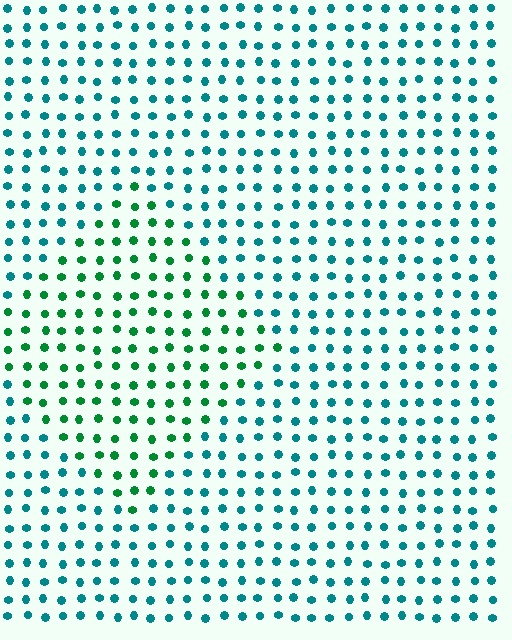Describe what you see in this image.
The image is filled with small teal elements in a uniform arrangement. A diamond-shaped region is visible where the elements are tinted to a slightly different hue, forming a subtle color boundary.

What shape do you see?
I see a diamond.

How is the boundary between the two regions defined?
The boundary is defined purely by a slight shift in hue (about 41 degrees). Spacing, size, and orientation are identical on both sides.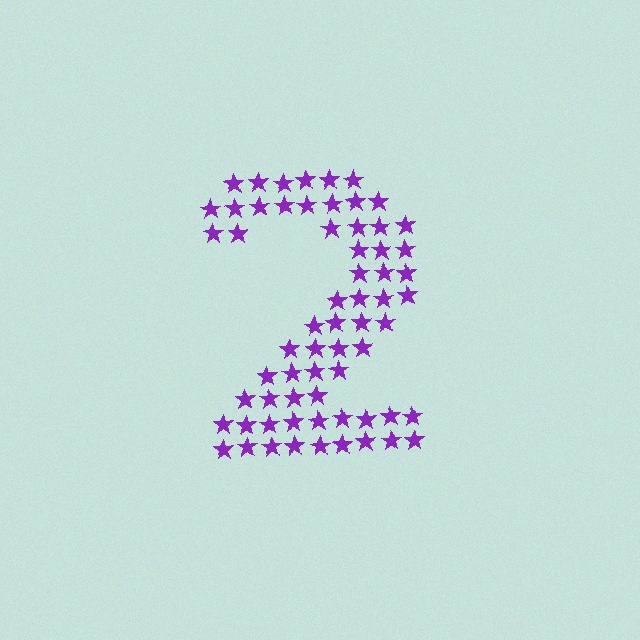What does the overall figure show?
The overall figure shows the digit 2.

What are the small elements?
The small elements are stars.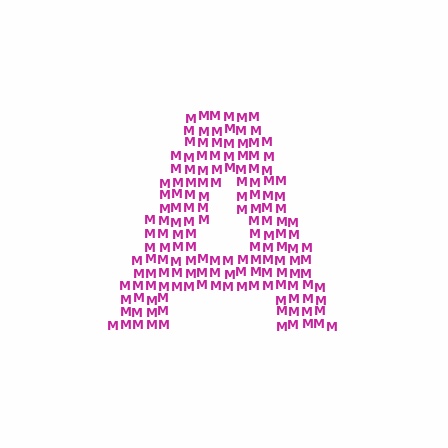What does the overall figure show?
The overall figure shows the letter A.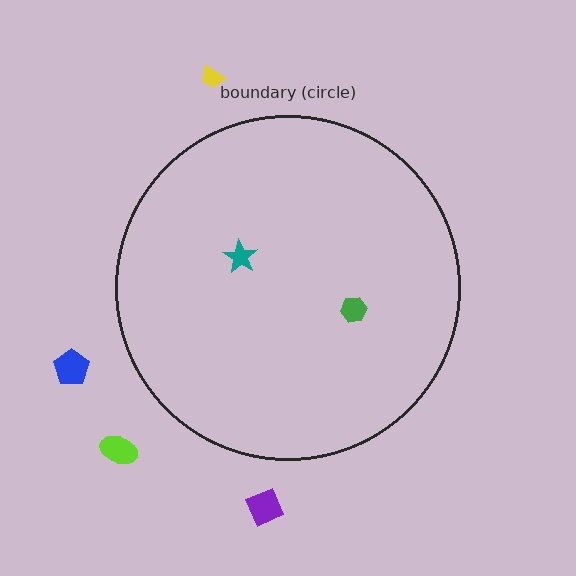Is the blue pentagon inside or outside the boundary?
Outside.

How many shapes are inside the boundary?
2 inside, 4 outside.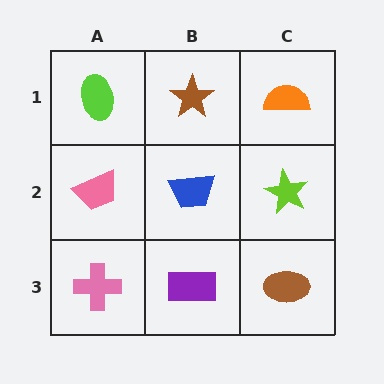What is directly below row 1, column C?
A lime star.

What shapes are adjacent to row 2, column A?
A lime ellipse (row 1, column A), a pink cross (row 3, column A), a blue trapezoid (row 2, column B).